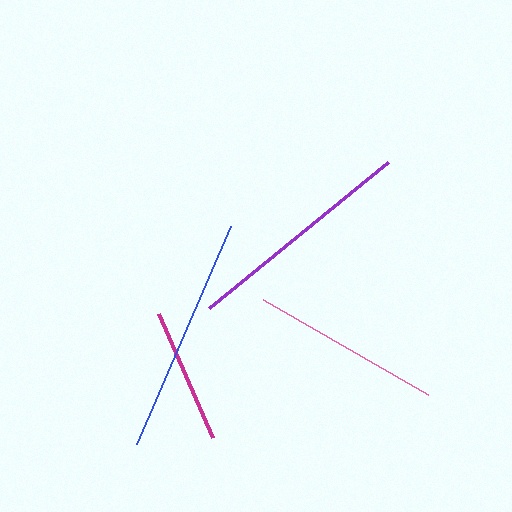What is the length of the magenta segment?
The magenta segment is approximately 135 pixels long.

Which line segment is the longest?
The blue line is the longest at approximately 237 pixels.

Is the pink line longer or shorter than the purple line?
The purple line is longer than the pink line.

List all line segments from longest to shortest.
From longest to shortest: blue, purple, pink, magenta.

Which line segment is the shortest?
The magenta line is the shortest at approximately 135 pixels.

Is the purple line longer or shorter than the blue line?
The blue line is longer than the purple line.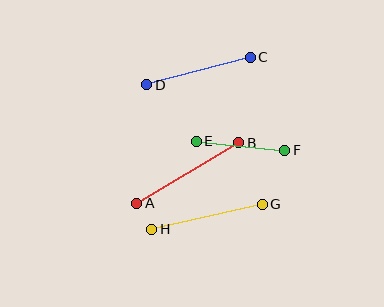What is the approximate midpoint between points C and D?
The midpoint is at approximately (199, 71) pixels.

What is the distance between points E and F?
The distance is approximately 89 pixels.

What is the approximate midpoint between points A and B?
The midpoint is at approximately (188, 173) pixels.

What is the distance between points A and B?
The distance is approximately 119 pixels.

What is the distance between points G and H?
The distance is approximately 113 pixels.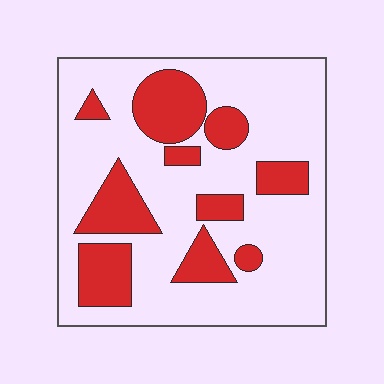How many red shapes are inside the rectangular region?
10.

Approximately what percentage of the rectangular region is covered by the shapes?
Approximately 25%.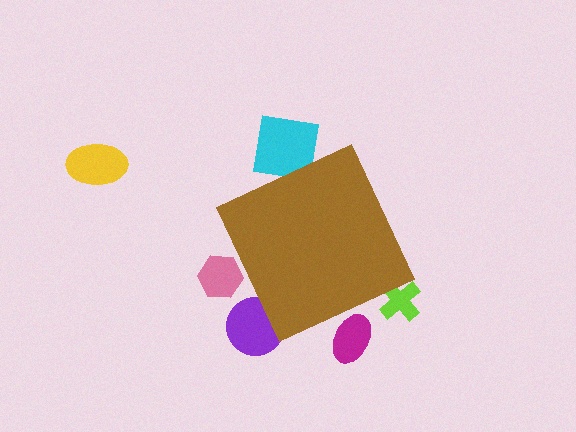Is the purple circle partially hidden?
Yes, the purple circle is partially hidden behind the brown diamond.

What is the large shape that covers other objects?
A brown diamond.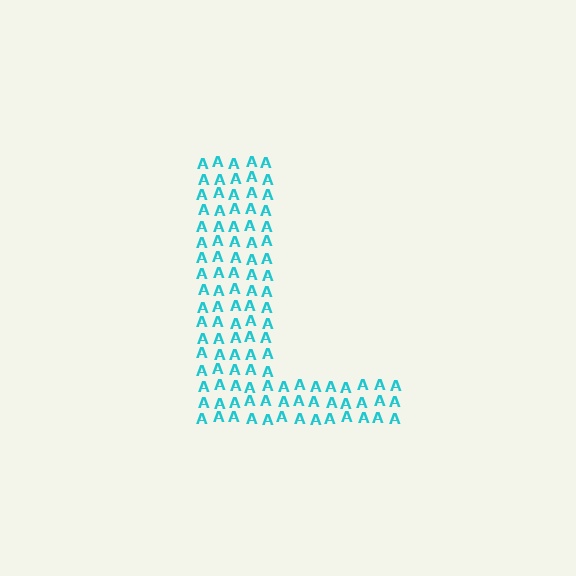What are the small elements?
The small elements are letter A's.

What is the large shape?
The large shape is the letter L.